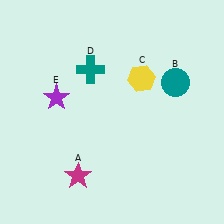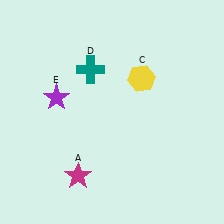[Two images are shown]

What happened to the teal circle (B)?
The teal circle (B) was removed in Image 2. It was in the top-right area of Image 1.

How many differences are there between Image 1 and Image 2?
There is 1 difference between the two images.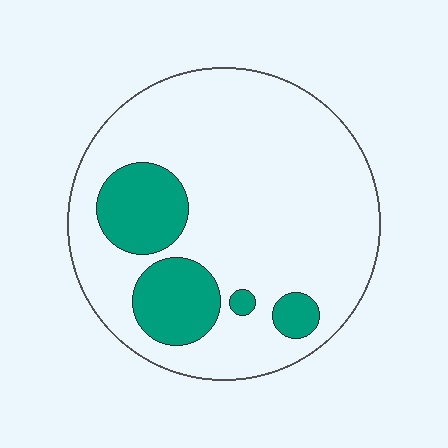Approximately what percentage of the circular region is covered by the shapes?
Approximately 20%.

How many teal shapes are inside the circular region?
4.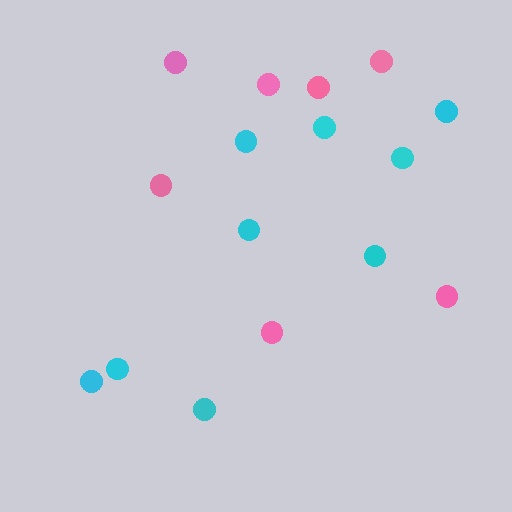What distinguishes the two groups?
There are 2 groups: one group of pink circles (7) and one group of cyan circles (9).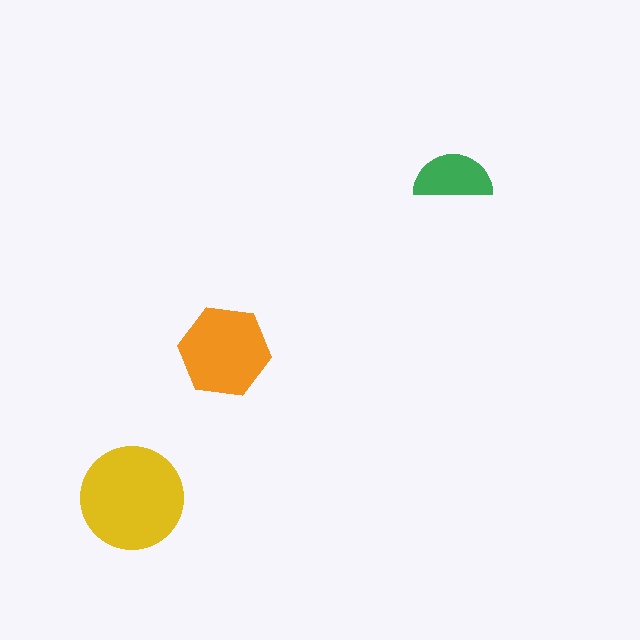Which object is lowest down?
The yellow circle is bottommost.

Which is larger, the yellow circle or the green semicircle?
The yellow circle.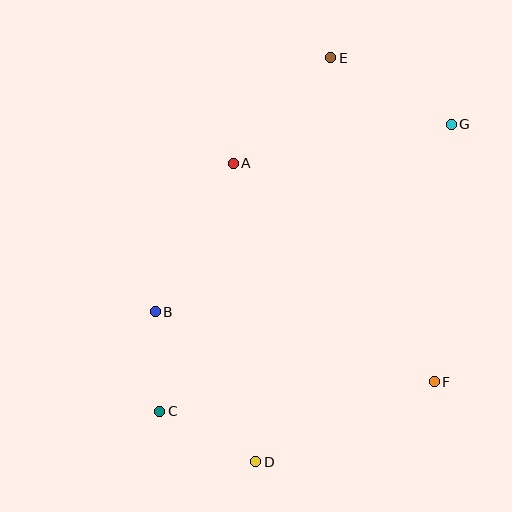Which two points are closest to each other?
Points B and C are closest to each other.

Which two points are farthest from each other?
Points D and E are farthest from each other.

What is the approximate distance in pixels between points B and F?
The distance between B and F is approximately 288 pixels.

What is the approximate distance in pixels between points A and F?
The distance between A and F is approximately 296 pixels.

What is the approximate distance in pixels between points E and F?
The distance between E and F is approximately 340 pixels.